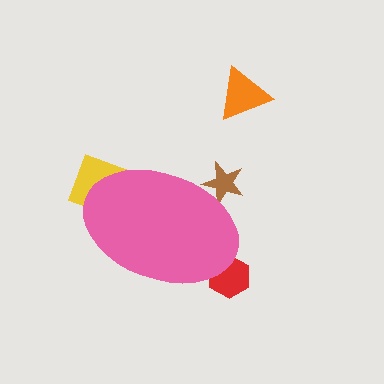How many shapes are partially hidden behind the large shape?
3 shapes are partially hidden.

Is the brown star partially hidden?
Yes, the brown star is partially hidden behind the pink ellipse.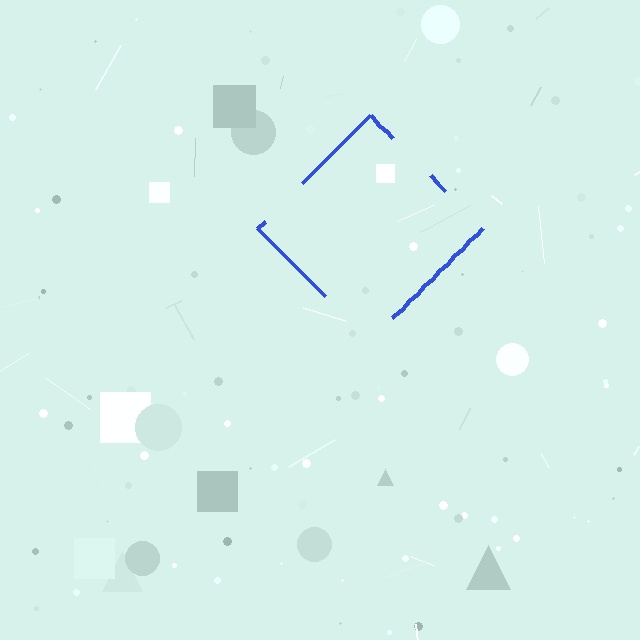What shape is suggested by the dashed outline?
The dashed outline suggests a diamond.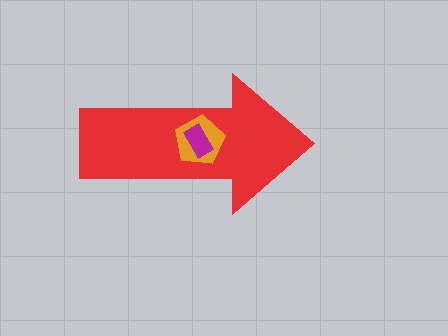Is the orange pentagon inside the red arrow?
Yes.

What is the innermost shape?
The magenta rectangle.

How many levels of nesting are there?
3.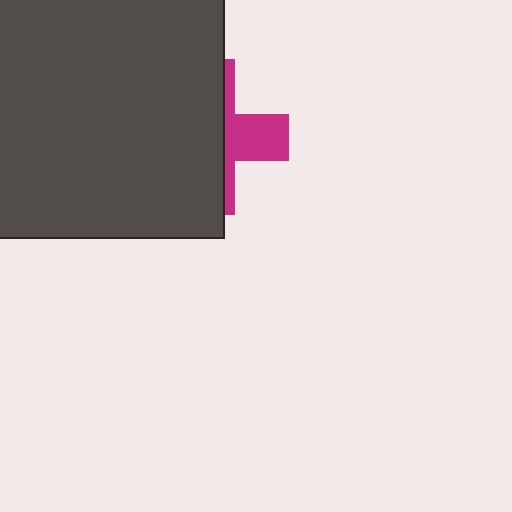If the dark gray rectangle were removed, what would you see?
You would see the complete magenta cross.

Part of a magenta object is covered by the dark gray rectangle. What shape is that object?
It is a cross.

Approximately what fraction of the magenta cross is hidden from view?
Roughly 67% of the magenta cross is hidden behind the dark gray rectangle.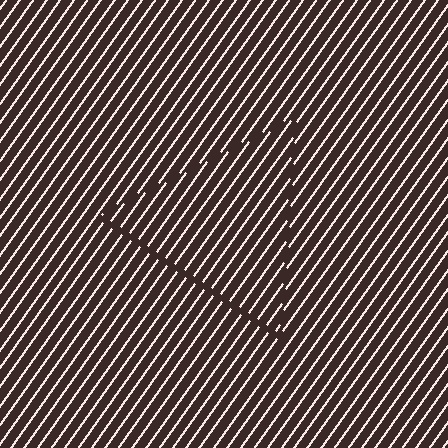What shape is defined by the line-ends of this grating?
An illusory triangle. The interior of the shape contains the same grating, shifted by half a period — the contour is defined by the phase discontinuity where line-ends from the inner and outer gratings abut.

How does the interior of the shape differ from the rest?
The interior of the shape contains the same grating, shifted by half a period — the contour is defined by the phase discontinuity where line-ends from the inner and outer gratings abut.